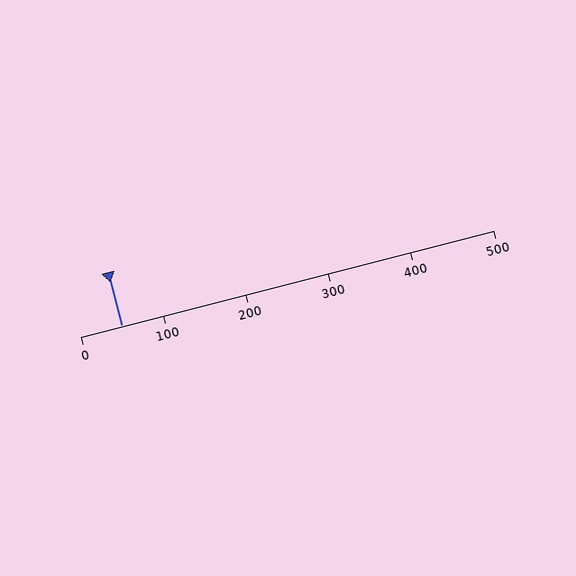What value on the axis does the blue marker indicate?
The marker indicates approximately 50.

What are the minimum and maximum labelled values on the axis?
The axis runs from 0 to 500.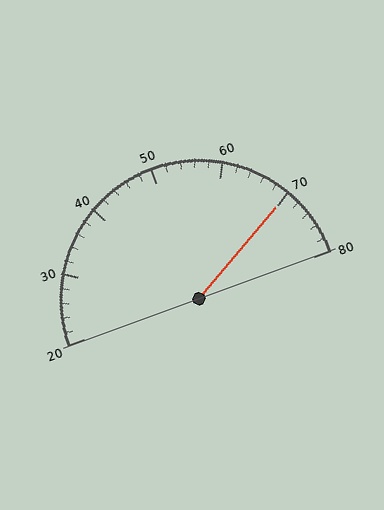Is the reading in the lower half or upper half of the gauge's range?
The reading is in the upper half of the range (20 to 80).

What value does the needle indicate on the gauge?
The needle indicates approximately 70.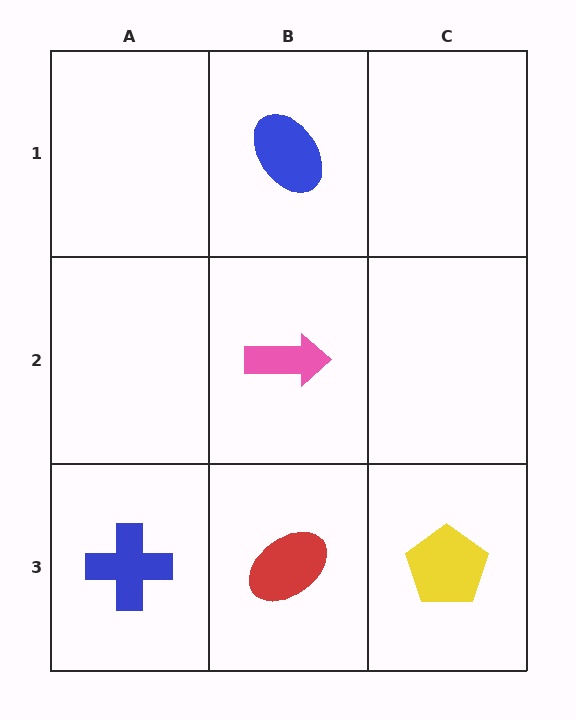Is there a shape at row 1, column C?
No, that cell is empty.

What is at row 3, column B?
A red ellipse.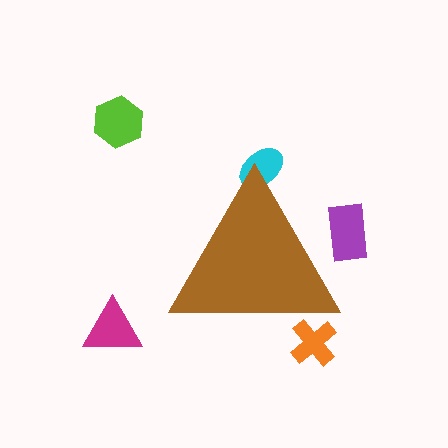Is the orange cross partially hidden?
Yes, the orange cross is partially hidden behind the brown triangle.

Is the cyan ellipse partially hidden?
Yes, the cyan ellipse is partially hidden behind the brown triangle.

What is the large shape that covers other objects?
A brown triangle.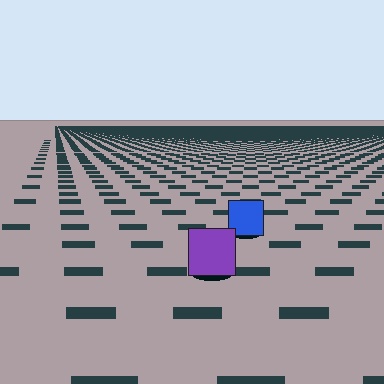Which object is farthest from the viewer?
The blue square is farthest from the viewer. It appears smaller and the ground texture around it is denser.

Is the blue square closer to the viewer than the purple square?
No. The purple square is closer — you can tell from the texture gradient: the ground texture is coarser near it.